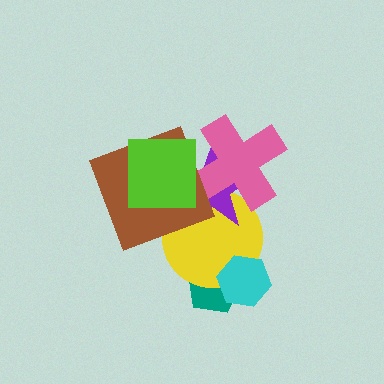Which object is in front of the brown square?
The lime square is in front of the brown square.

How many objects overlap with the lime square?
2 objects overlap with the lime square.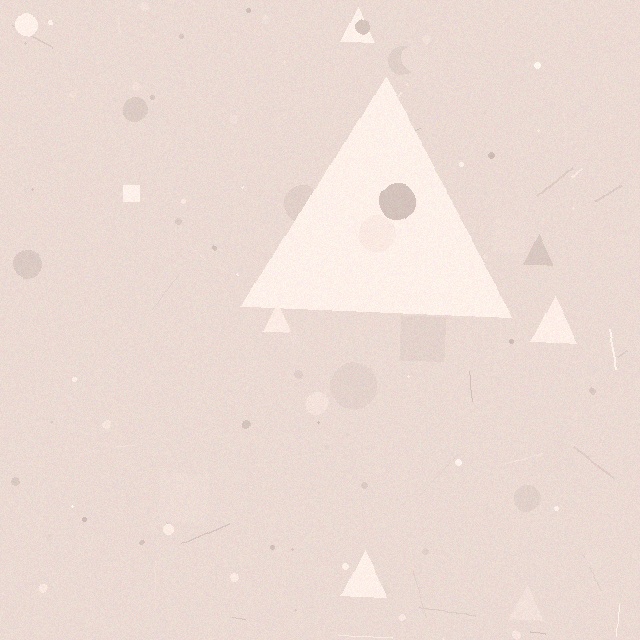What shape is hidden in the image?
A triangle is hidden in the image.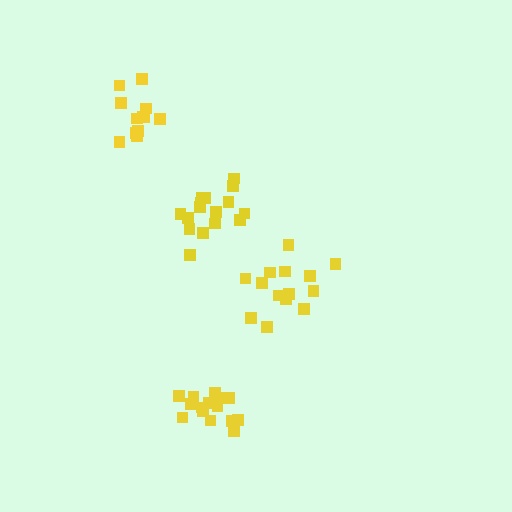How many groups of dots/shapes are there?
There are 4 groups.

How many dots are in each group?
Group 1: 16 dots, Group 2: 14 dots, Group 3: 12 dots, Group 4: 17 dots (59 total).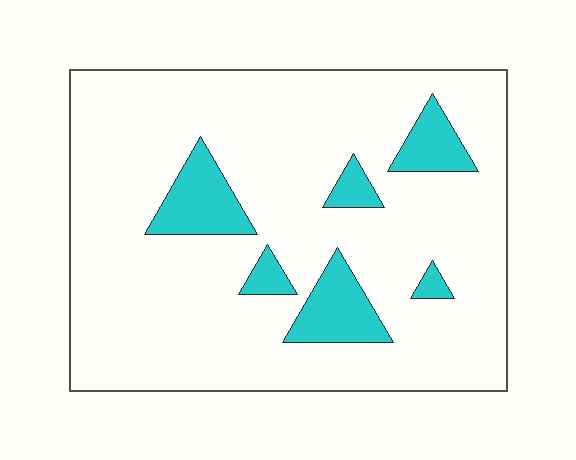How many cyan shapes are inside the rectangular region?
6.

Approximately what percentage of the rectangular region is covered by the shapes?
Approximately 15%.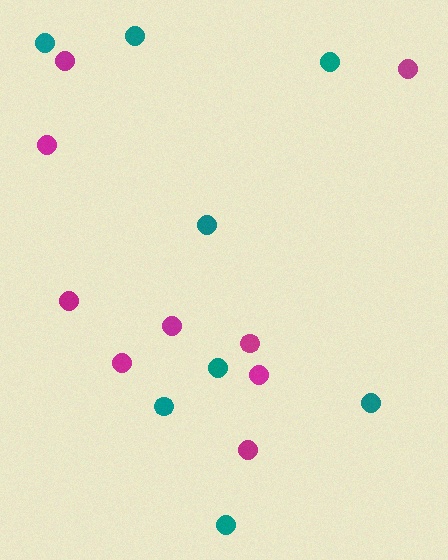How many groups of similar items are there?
There are 2 groups: one group of teal circles (8) and one group of magenta circles (9).